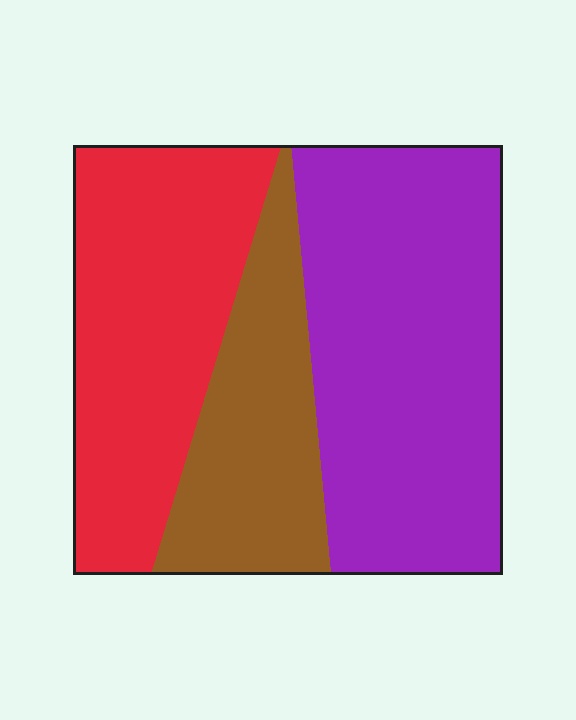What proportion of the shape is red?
Red takes up about one third (1/3) of the shape.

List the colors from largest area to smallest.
From largest to smallest: purple, red, brown.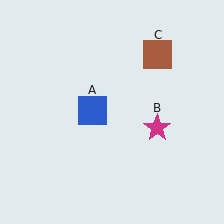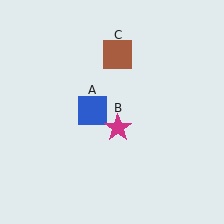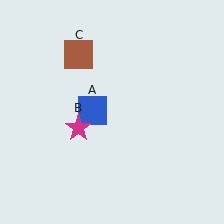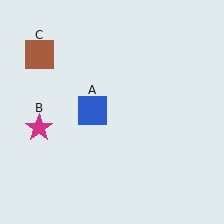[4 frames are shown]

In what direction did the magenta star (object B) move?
The magenta star (object B) moved left.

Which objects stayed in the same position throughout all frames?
Blue square (object A) remained stationary.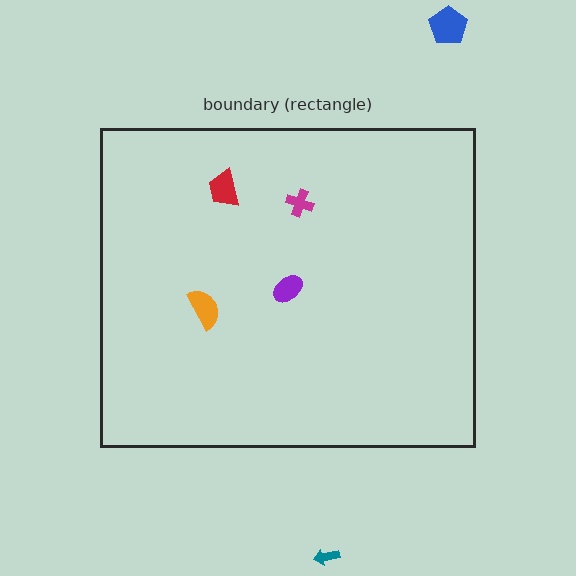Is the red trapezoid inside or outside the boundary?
Inside.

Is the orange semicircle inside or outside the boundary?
Inside.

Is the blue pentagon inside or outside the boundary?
Outside.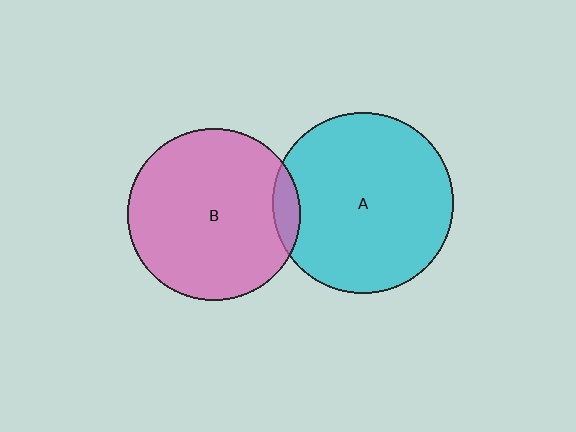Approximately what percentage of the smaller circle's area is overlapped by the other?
Approximately 5%.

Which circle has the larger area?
Circle A (cyan).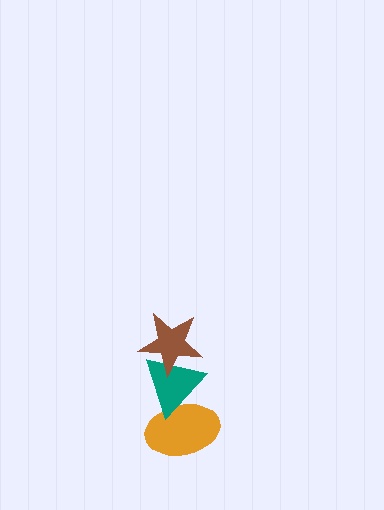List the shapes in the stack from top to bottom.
From top to bottom: the brown star, the teal triangle, the orange ellipse.